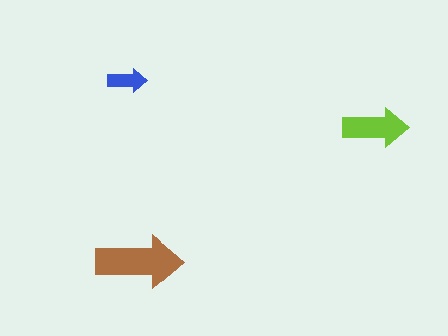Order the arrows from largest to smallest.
the brown one, the lime one, the blue one.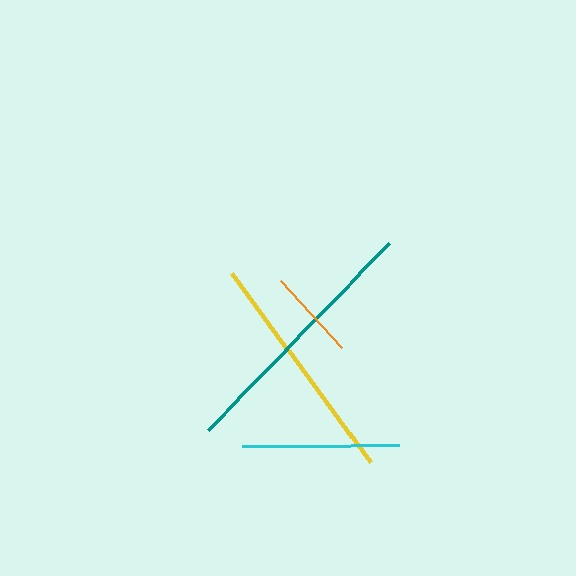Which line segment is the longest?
The teal line is the longest at approximately 260 pixels.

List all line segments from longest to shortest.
From longest to shortest: teal, yellow, cyan, orange.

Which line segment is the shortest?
The orange line is the shortest at approximately 91 pixels.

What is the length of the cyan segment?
The cyan segment is approximately 157 pixels long.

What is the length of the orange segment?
The orange segment is approximately 91 pixels long.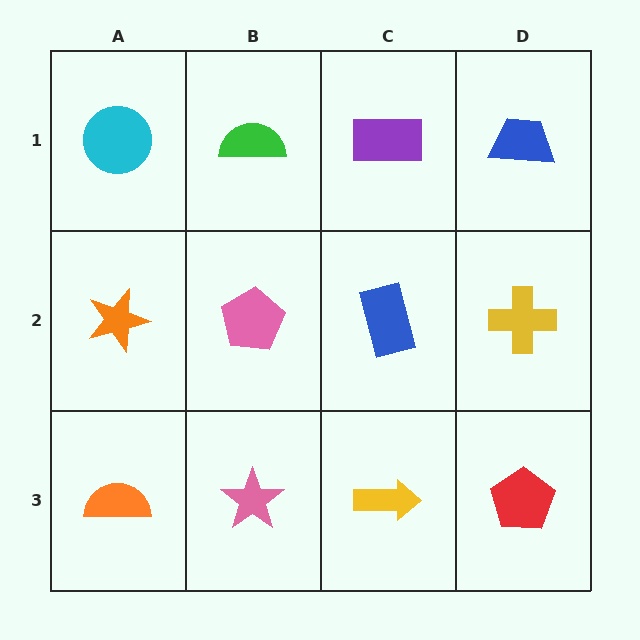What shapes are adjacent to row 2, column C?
A purple rectangle (row 1, column C), a yellow arrow (row 3, column C), a pink pentagon (row 2, column B), a yellow cross (row 2, column D).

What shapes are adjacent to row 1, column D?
A yellow cross (row 2, column D), a purple rectangle (row 1, column C).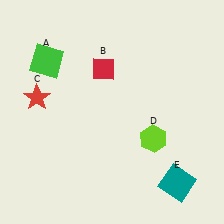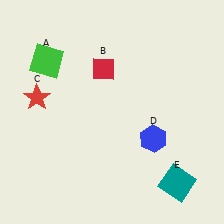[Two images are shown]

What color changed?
The hexagon (D) changed from lime in Image 1 to blue in Image 2.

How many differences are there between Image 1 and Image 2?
There is 1 difference between the two images.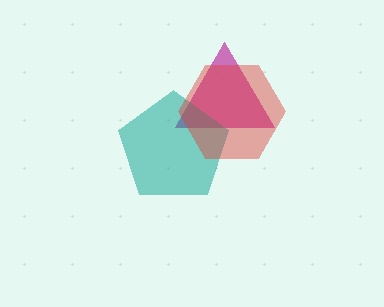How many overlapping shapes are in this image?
There are 3 overlapping shapes in the image.